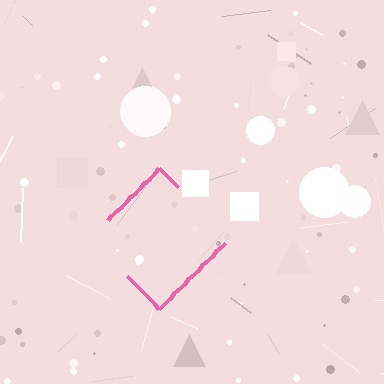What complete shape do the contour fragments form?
The contour fragments form a diamond.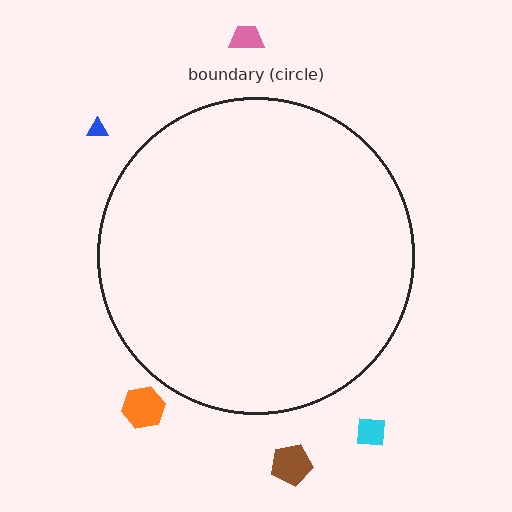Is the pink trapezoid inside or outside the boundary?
Outside.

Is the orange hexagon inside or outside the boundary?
Outside.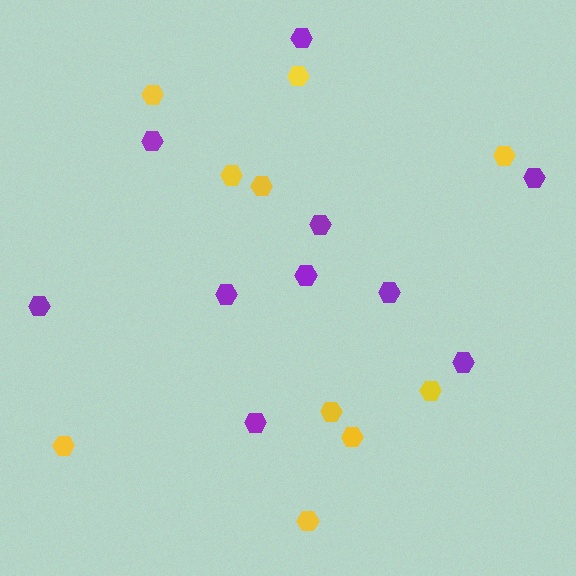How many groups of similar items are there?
There are 2 groups: one group of purple hexagons (10) and one group of yellow hexagons (10).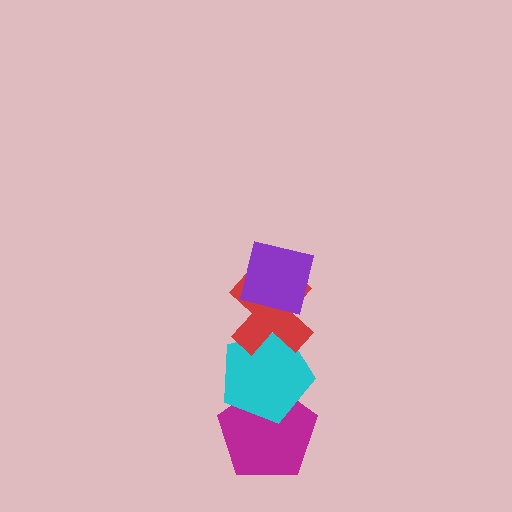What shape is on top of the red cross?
The purple square is on top of the red cross.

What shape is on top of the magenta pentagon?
The cyan pentagon is on top of the magenta pentagon.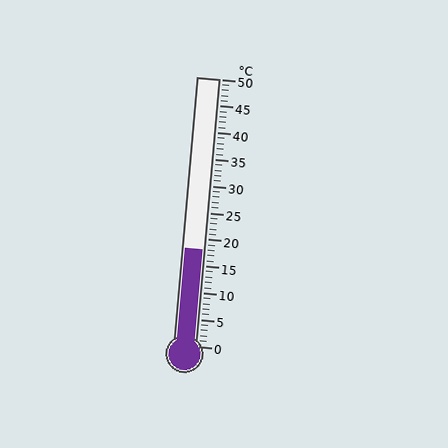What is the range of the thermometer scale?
The thermometer scale ranges from 0°C to 50°C.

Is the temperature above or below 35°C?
The temperature is below 35°C.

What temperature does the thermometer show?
The thermometer shows approximately 18°C.